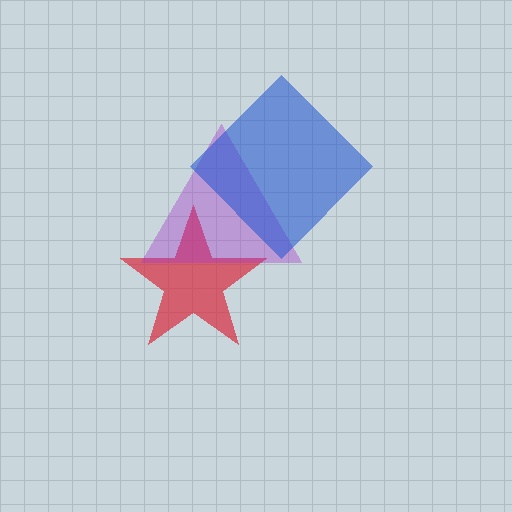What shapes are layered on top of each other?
The layered shapes are: a red star, a purple triangle, a blue diamond.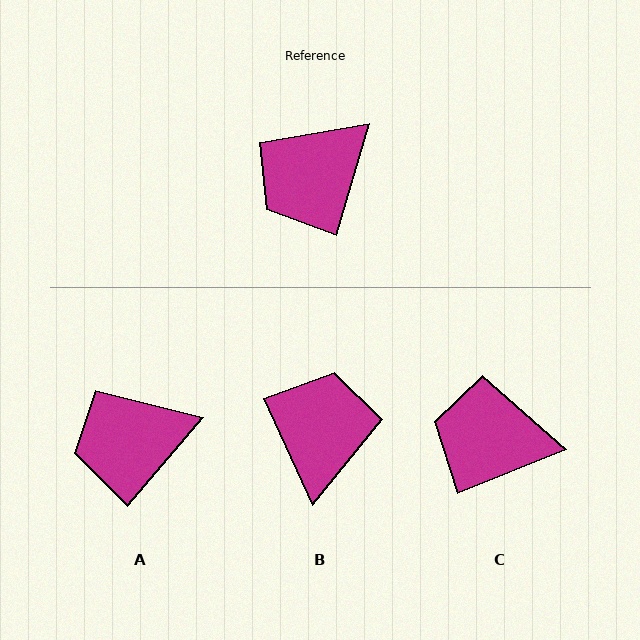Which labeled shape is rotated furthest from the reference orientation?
B, about 139 degrees away.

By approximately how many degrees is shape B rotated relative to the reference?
Approximately 139 degrees clockwise.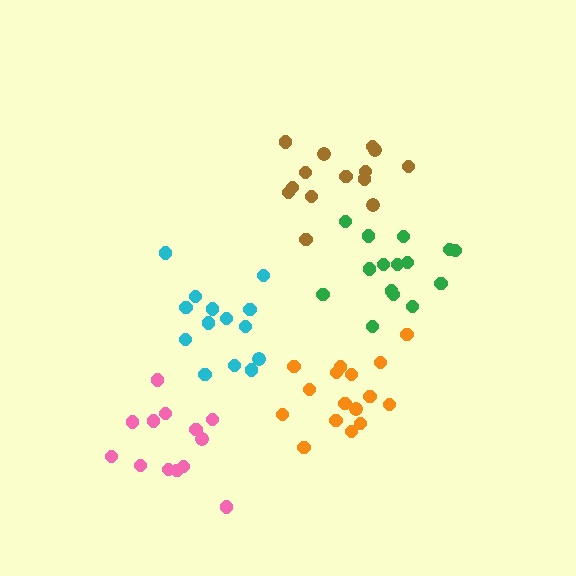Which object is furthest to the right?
The green cluster is rightmost.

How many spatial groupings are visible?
There are 5 spatial groupings.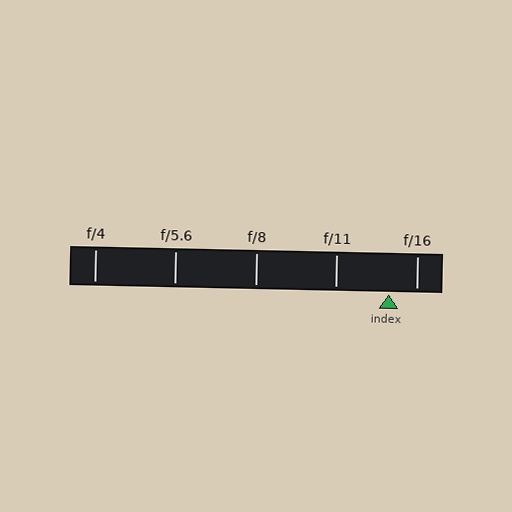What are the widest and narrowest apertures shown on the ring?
The widest aperture shown is f/4 and the narrowest is f/16.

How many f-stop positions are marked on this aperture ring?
There are 5 f-stop positions marked.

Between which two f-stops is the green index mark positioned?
The index mark is between f/11 and f/16.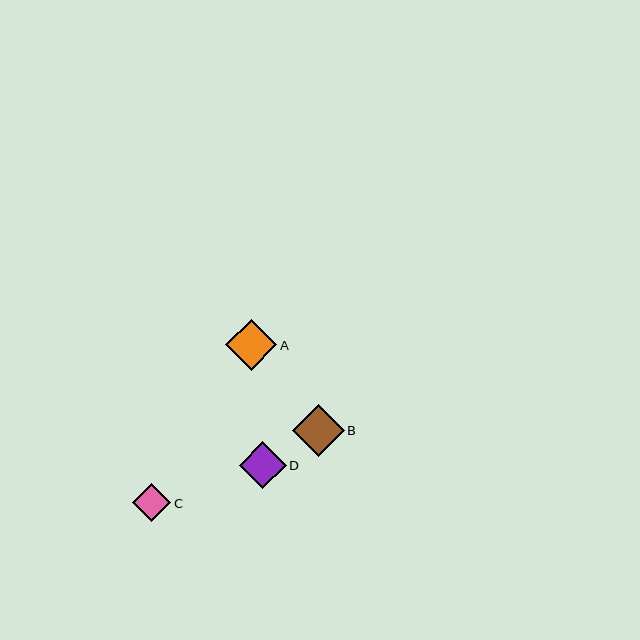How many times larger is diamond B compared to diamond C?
Diamond B is approximately 1.3 times the size of diamond C.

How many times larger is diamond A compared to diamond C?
Diamond A is approximately 1.3 times the size of diamond C.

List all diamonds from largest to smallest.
From largest to smallest: B, A, D, C.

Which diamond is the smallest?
Diamond C is the smallest with a size of approximately 38 pixels.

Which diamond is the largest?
Diamond B is the largest with a size of approximately 52 pixels.